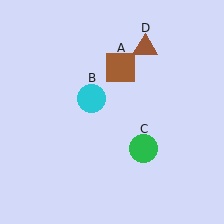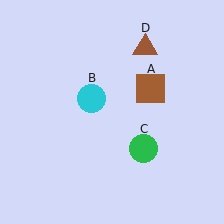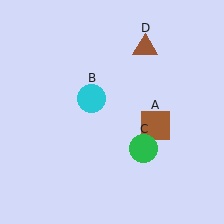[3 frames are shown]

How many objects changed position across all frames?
1 object changed position: brown square (object A).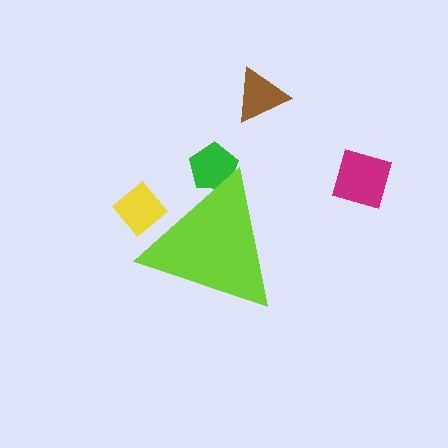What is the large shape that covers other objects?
A lime triangle.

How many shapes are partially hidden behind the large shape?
2 shapes are partially hidden.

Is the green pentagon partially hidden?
Yes, the green pentagon is partially hidden behind the lime triangle.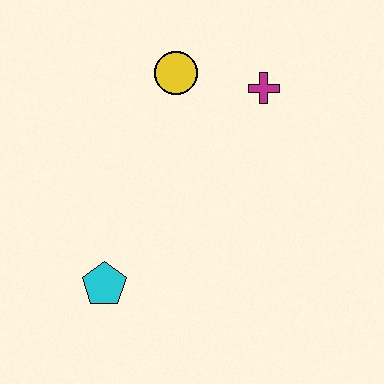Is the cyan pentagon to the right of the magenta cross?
No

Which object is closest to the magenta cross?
The yellow circle is closest to the magenta cross.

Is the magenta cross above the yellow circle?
No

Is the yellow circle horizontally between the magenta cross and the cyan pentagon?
Yes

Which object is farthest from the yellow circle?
The cyan pentagon is farthest from the yellow circle.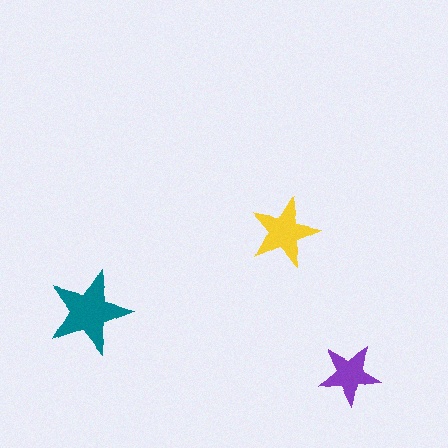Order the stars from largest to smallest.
the teal one, the yellow one, the purple one.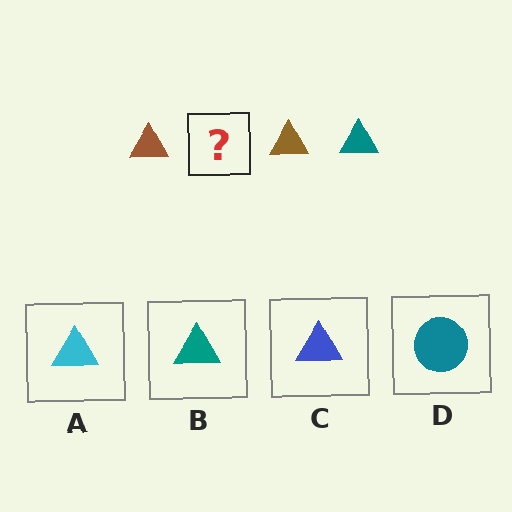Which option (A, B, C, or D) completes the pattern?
B.